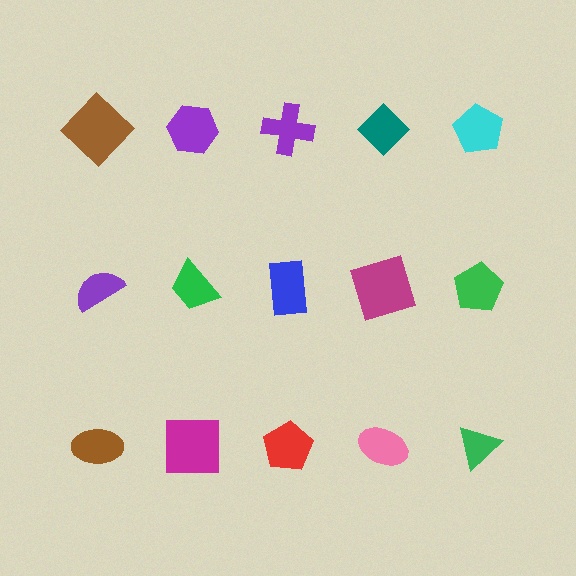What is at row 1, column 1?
A brown diamond.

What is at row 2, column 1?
A purple semicircle.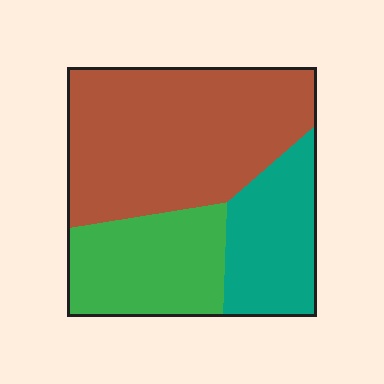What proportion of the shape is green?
Green covers around 25% of the shape.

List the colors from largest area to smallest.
From largest to smallest: brown, green, teal.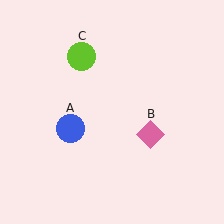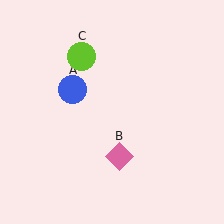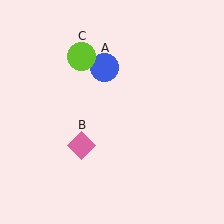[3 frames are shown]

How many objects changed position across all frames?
2 objects changed position: blue circle (object A), pink diamond (object B).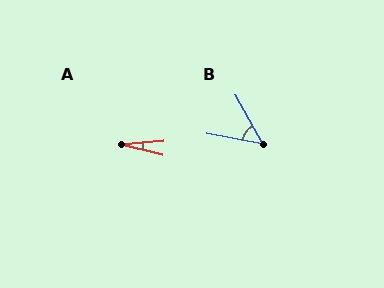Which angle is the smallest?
A, at approximately 19 degrees.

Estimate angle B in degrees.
Approximately 51 degrees.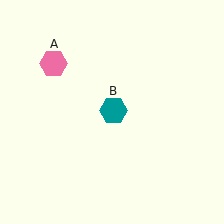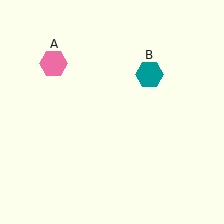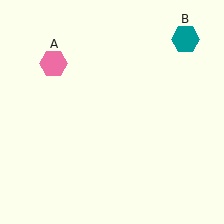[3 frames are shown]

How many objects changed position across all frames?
1 object changed position: teal hexagon (object B).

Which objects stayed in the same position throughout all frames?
Pink hexagon (object A) remained stationary.